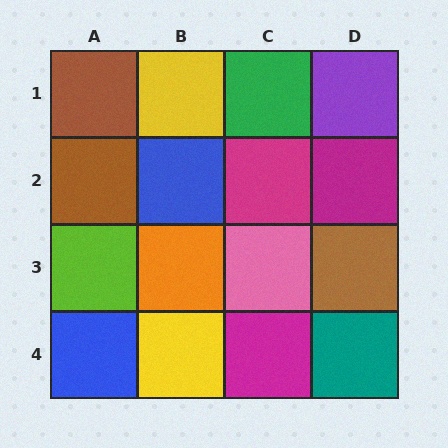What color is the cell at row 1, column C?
Green.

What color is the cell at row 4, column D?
Teal.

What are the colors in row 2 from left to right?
Brown, blue, magenta, magenta.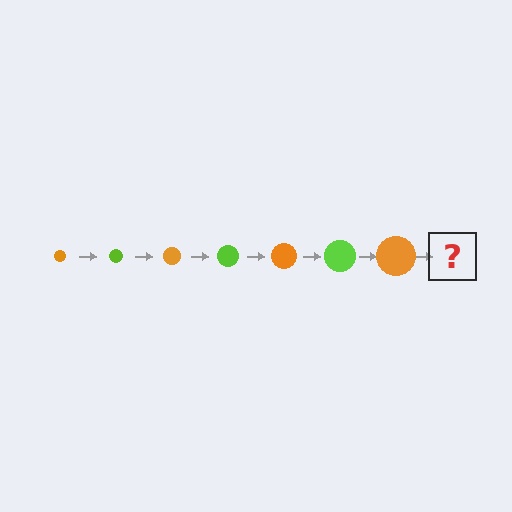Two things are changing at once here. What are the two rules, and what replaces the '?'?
The two rules are that the circle grows larger each step and the color cycles through orange and lime. The '?' should be a lime circle, larger than the previous one.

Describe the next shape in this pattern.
It should be a lime circle, larger than the previous one.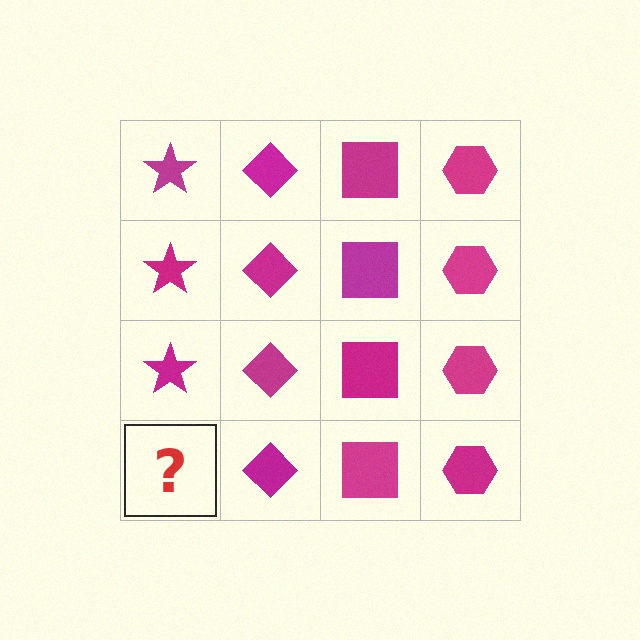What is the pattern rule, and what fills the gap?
The rule is that each column has a consistent shape. The gap should be filled with a magenta star.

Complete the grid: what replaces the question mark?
The question mark should be replaced with a magenta star.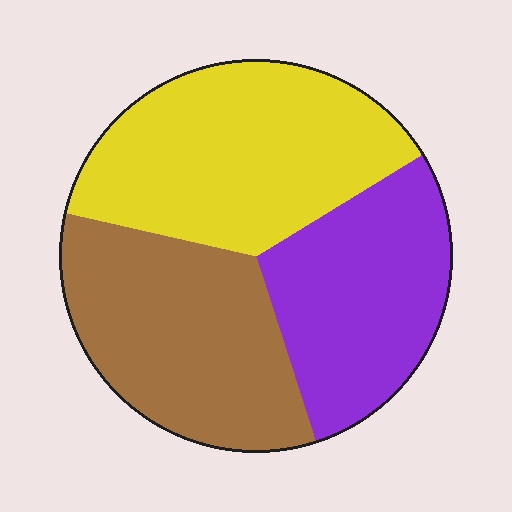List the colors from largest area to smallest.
From largest to smallest: yellow, brown, purple.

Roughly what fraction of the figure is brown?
Brown takes up between a third and a half of the figure.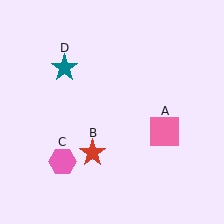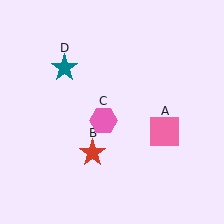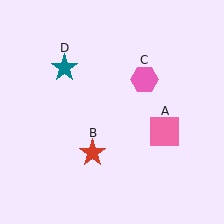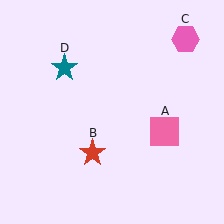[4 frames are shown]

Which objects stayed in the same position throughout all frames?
Pink square (object A) and red star (object B) and teal star (object D) remained stationary.